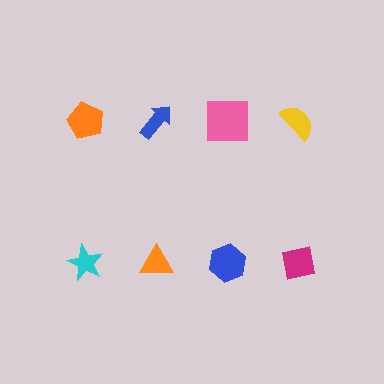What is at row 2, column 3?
A blue hexagon.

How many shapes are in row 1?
4 shapes.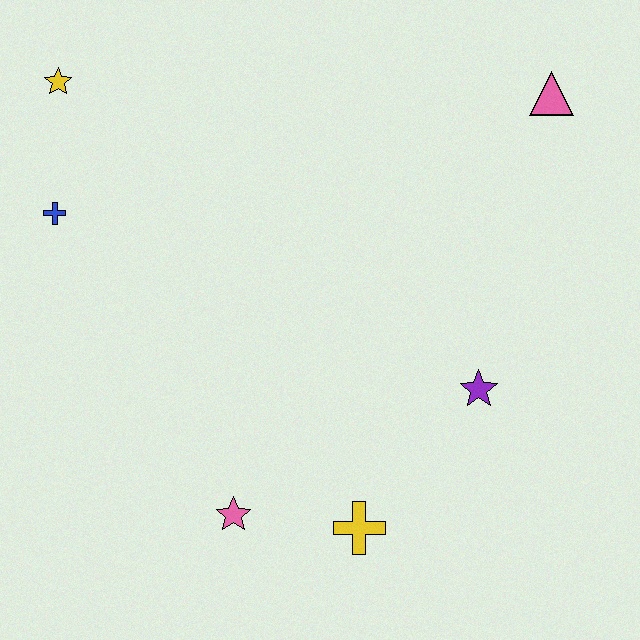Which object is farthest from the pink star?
The pink triangle is farthest from the pink star.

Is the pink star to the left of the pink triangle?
Yes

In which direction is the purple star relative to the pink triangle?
The purple star is below the pink triangle.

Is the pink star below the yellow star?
Yes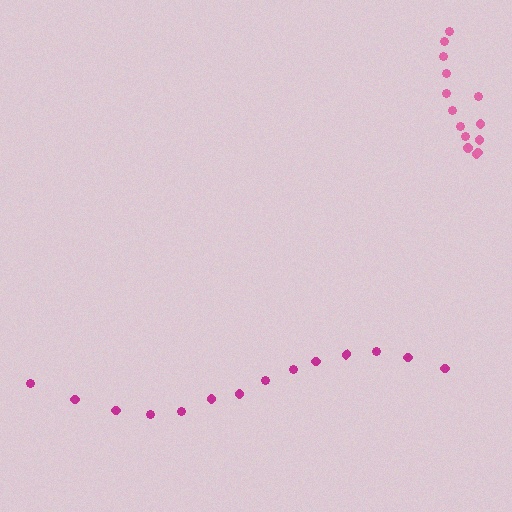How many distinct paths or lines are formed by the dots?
There are 2 distinct paths.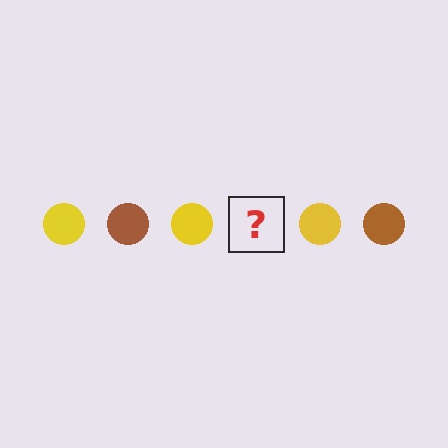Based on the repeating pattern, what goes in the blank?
The blank should be a brown circle.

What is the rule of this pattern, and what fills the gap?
The rule is that the pattern cycles through yellow, brown circles. The gap should be filled with a brown circle.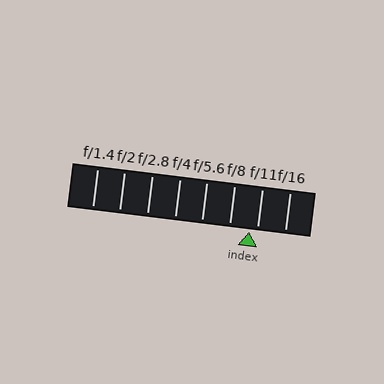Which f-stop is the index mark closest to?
The index mark is closest to f/11.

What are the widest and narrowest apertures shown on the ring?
The widest aperture shown is f/1.4 and the narrowest is f/16.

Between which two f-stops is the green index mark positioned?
The index mark is between f/8 and f/11.